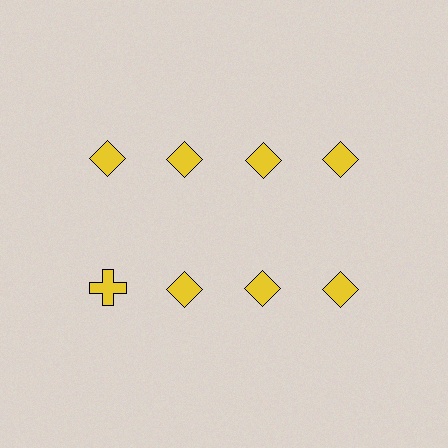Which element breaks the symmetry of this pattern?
The yellow cross in the second row, leftmost column breaks the symmetry. All other shapes are yellow diamonds.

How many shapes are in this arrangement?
There are 8 shapes arranged in a grid pattern.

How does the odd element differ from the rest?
It has a different shape: cross instead of diamond.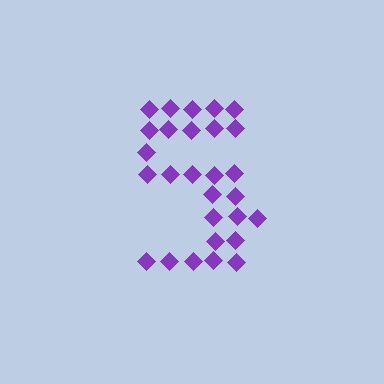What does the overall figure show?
The overall figure shows the digit 5.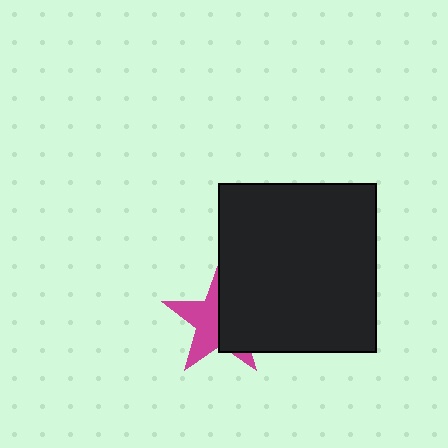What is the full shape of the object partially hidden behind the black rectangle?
The partially hidden object is a magenta star.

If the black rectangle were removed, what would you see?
You would see the complete magenta star.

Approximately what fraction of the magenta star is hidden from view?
Roughly 51% of the magenta star is hidden behind the black rectangle.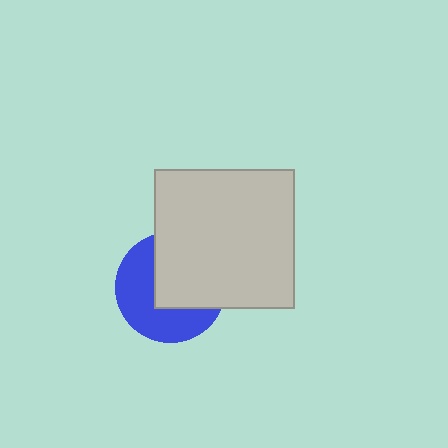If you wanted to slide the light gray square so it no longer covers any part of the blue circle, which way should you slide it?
Slide it toward the upper-right — that is the most direct way to separate the two shapes.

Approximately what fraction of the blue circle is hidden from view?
Roughly 51% of the blue circle is hidden behind the light gray square.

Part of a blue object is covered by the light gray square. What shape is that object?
It is a circle.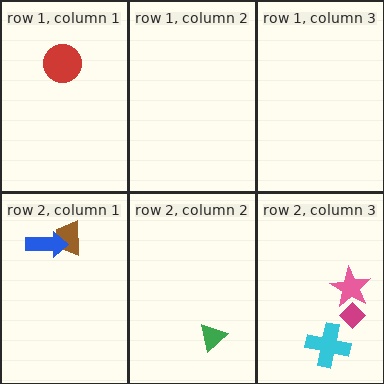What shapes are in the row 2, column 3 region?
The pink star, the magenta diamond, the cyan cross.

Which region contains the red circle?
The row 1, column 1 region.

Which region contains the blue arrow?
The row 2, column 1 region.